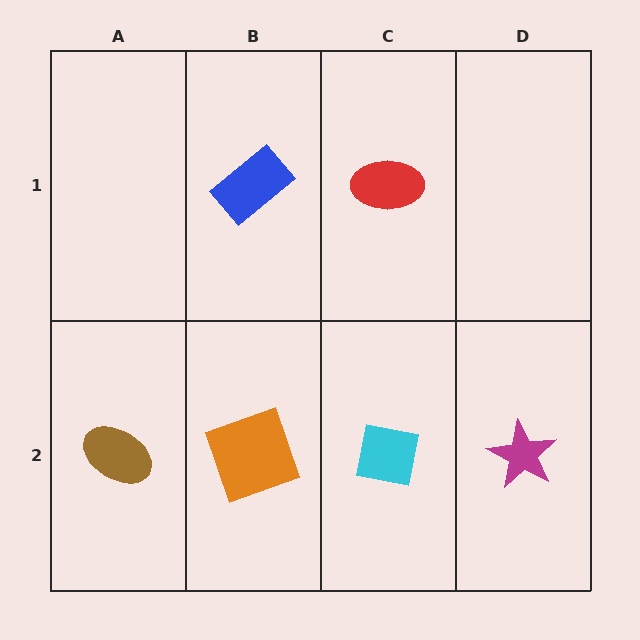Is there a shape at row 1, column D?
No, that cell is empty.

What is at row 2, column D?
A magenta star.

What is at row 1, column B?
A blue rectangle.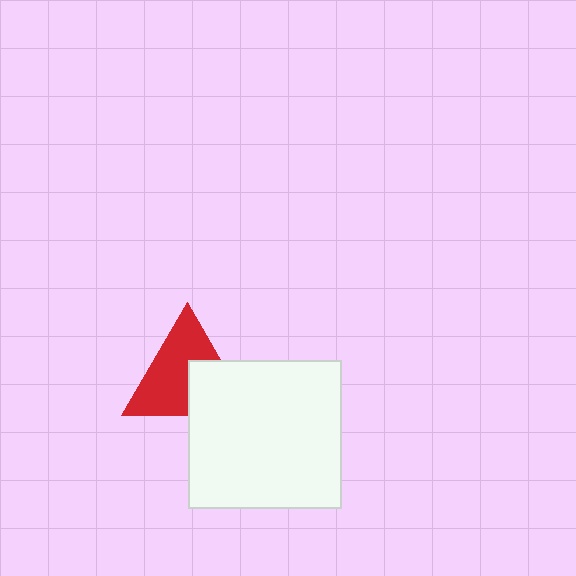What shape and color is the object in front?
The object in front is a white rectangle.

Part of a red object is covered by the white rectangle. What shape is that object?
It is a triangle.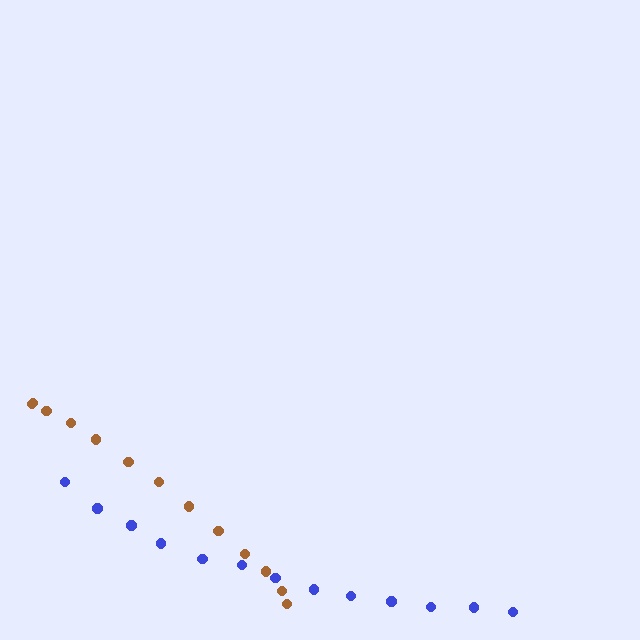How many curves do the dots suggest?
There are 2 distinct paths.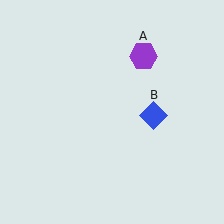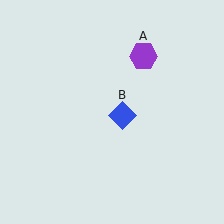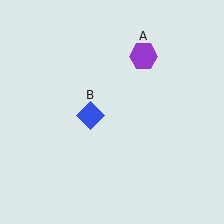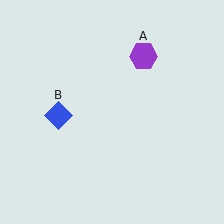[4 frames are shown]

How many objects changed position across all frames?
1 object changed position: blue diamond (object B).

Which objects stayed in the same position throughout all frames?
Purple hexagon (object A) remained stationary.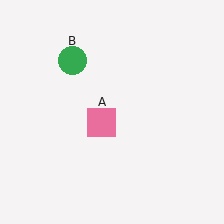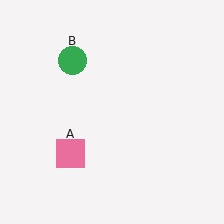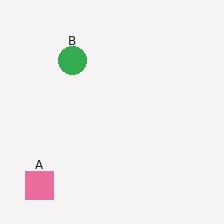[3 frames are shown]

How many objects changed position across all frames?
1 object changed position: pink square (object A).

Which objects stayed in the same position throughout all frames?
Green circle (object B) remained stationary.